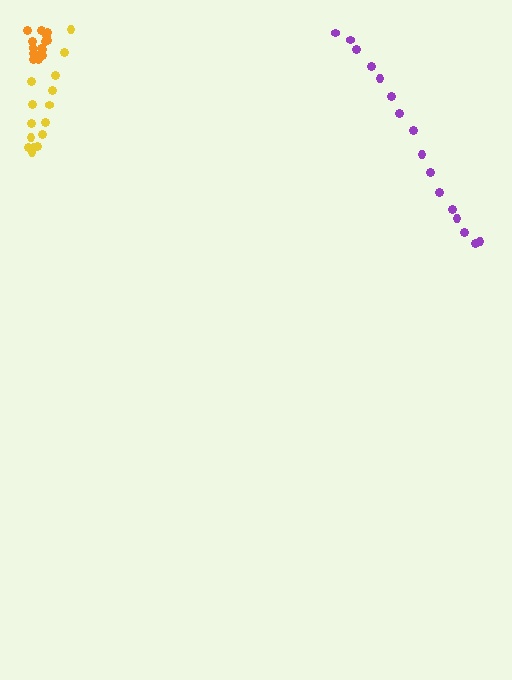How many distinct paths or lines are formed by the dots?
There are 3 distinct paths.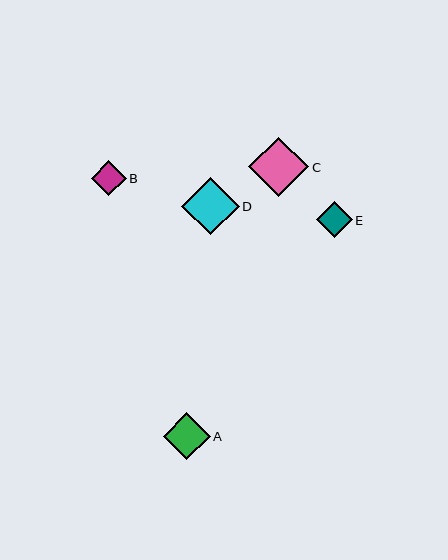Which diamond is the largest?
Diamond C is the largest with a size of approximately 60 pixels.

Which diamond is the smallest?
Diamond B is the smallest with a size of approximately 35 pixels.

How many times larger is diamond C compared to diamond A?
Diamond C is approximately 1.3 times the size of diamond A.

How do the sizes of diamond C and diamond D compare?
Diamond C and diamond D are approximately the same size.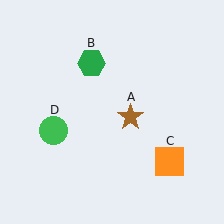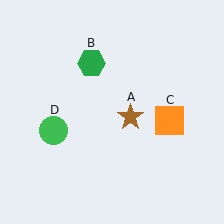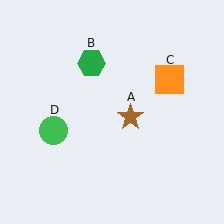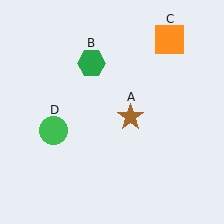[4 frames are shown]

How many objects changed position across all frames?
1 object changed position: orange square (object C).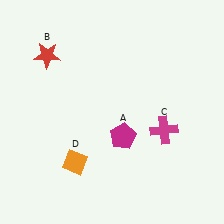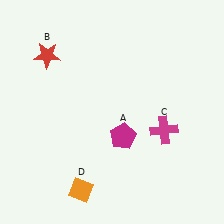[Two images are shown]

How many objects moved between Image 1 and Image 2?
1 object moved between the two images.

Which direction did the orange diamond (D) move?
The orange diamond (D) moved down.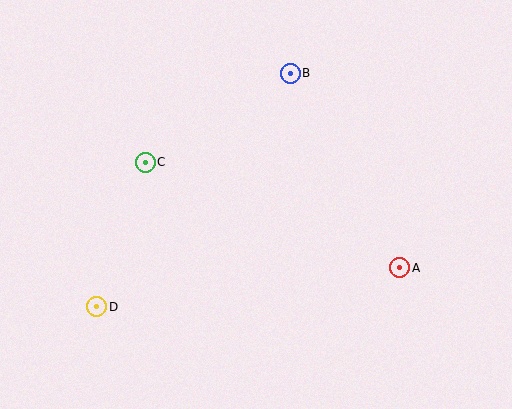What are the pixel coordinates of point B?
Point B is at (290, 73).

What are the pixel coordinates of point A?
Point A is at (400, 268).